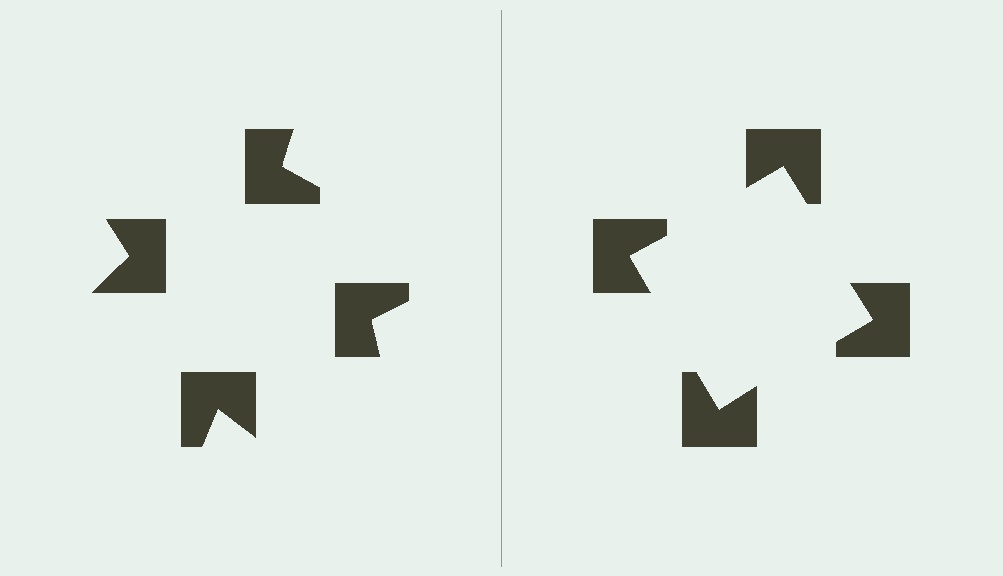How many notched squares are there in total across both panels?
8 — 4 on each side.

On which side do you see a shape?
An illusory square appears on the right side. On the left side the wedge cuts are rotated, so no coherent shape forms.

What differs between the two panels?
The notched squares are positioned identically on both sides; only the wedge orientations differ. On the right they align to a square; on the left they are misaligned.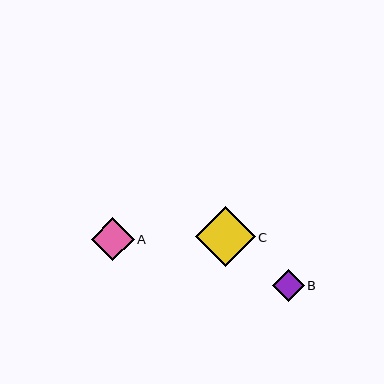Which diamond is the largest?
Diamond C is the largest with a size of approximately 60 pixels.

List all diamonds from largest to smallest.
From largest to smallest: C, A, B.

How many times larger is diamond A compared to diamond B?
Diamond A is approximately 1.3 times the size of diamond B.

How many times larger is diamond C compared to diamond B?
Diamond C is approximately 1.9 times the size of diamond B.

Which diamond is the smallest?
Diamond B is the smallest with a size of approximately 32 pixels.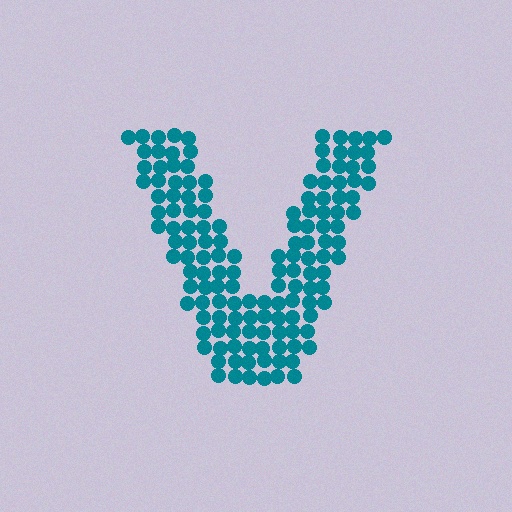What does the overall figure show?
The overall figure shows the letter V.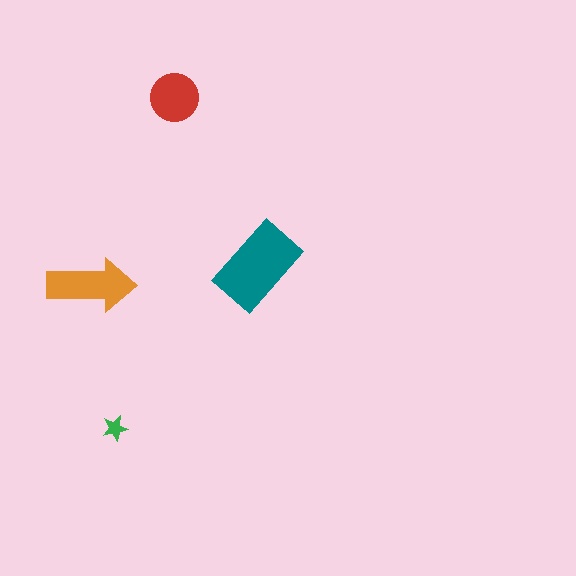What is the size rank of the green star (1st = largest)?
4th.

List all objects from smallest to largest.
The green star, the red circle, the orange arrow, the teal rectangle.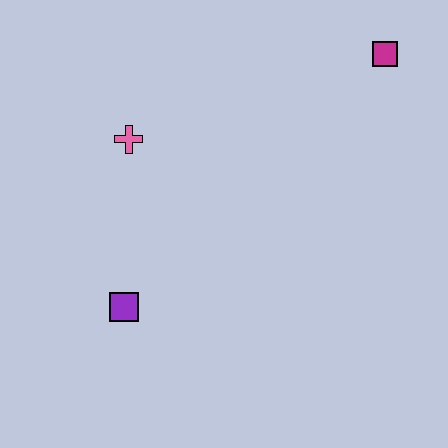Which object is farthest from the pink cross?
The magenta square is farthest from the pink cross.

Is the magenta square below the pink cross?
No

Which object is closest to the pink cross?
The purple square is closest to the pink cross.